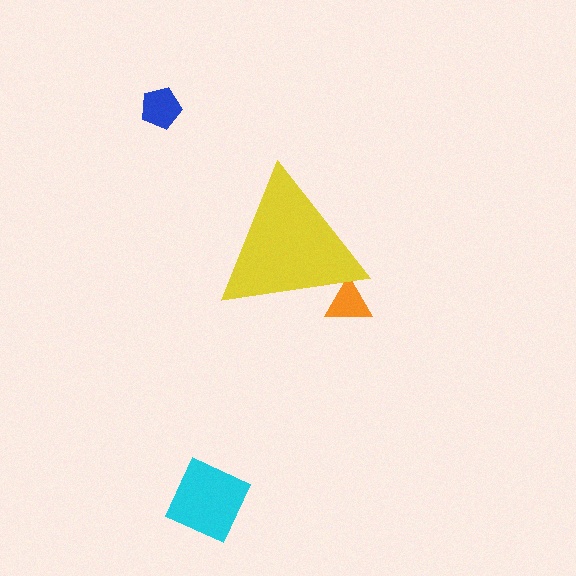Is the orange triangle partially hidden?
Yes, the orange triangle is partially hidden behind the yellow triangle.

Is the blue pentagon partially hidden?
No, the blue pentagon is fully visible.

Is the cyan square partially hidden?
No, the cyan square is fully visible.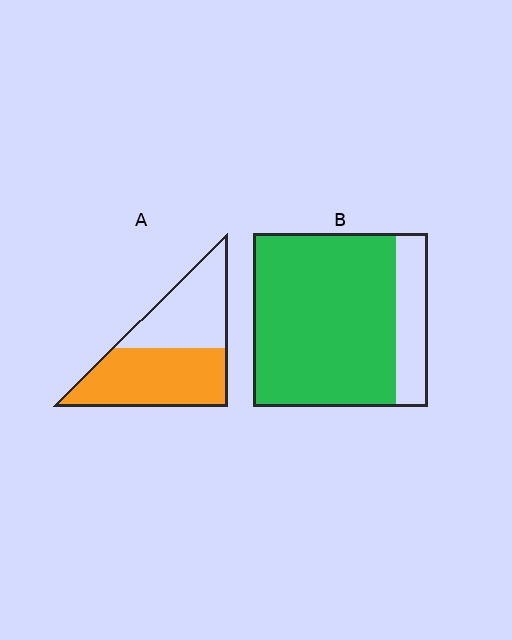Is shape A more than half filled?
Yes.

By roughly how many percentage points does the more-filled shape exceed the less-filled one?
By roughly 25 percentage points (B over A).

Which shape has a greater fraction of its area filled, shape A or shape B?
Shape B.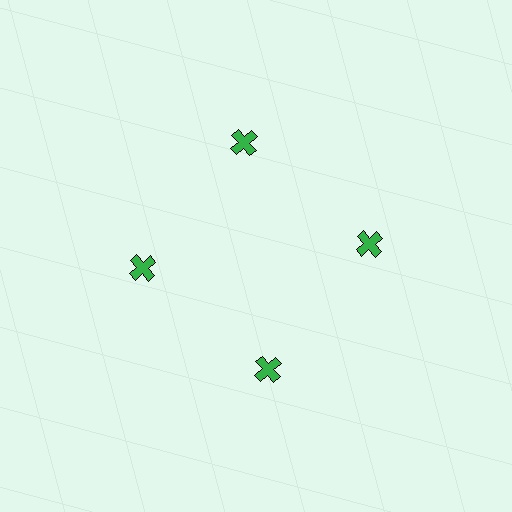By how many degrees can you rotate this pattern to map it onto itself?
The pattern maps onto itself every 90 degrees of rotation.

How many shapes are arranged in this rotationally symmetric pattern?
There are 4 shapes, arranged in 4 groups of 1.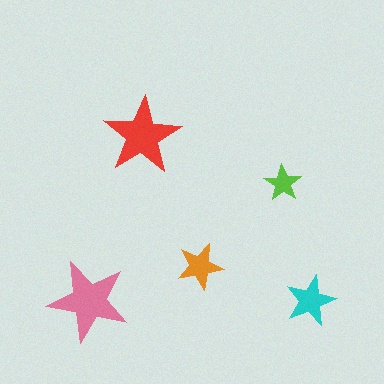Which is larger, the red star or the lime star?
The red one.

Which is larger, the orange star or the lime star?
The orange one.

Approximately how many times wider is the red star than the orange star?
About 1.5 times wider.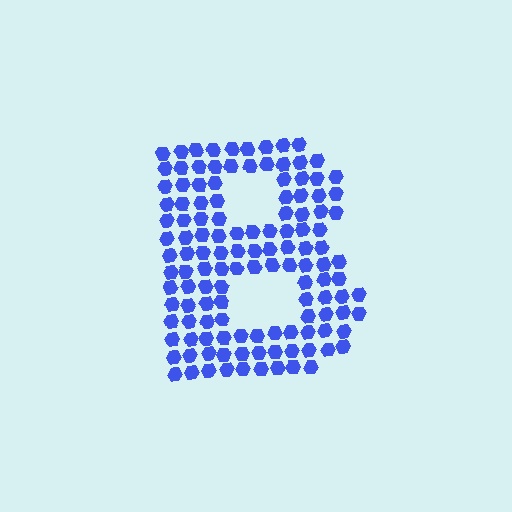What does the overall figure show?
The overall figure shows the letter B.